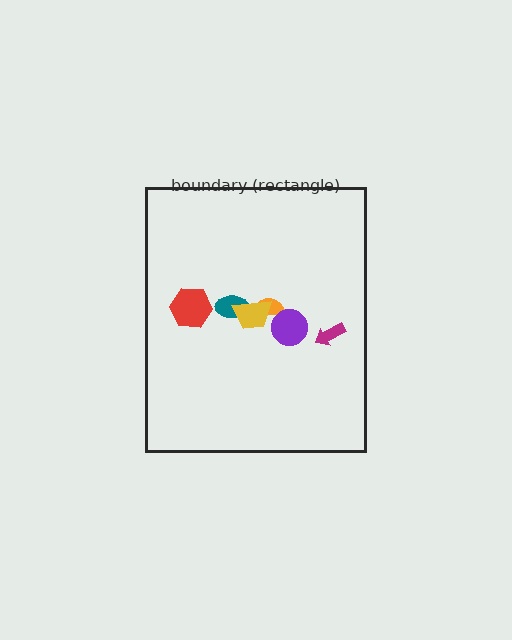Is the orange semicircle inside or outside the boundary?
Inside.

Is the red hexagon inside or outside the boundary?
Inside.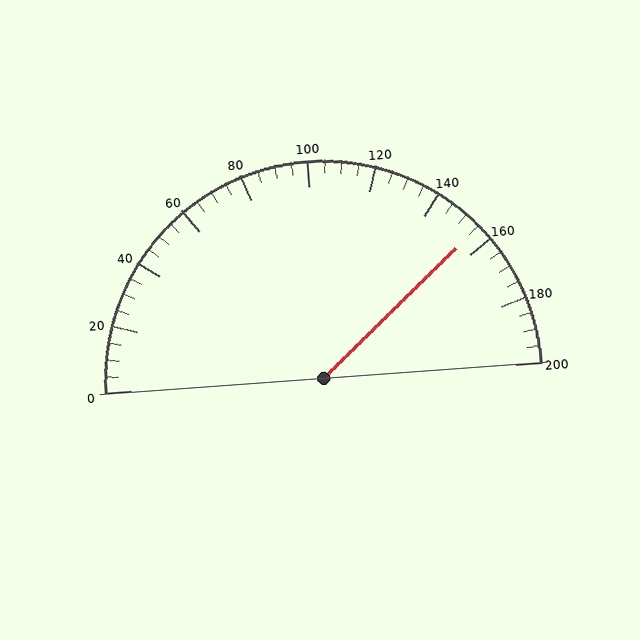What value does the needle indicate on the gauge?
The needle indicates approximately 155.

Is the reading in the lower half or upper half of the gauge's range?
The reading is in the upper half of the range (0 to 200).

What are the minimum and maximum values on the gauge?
The gauge ranges from 0 to 200.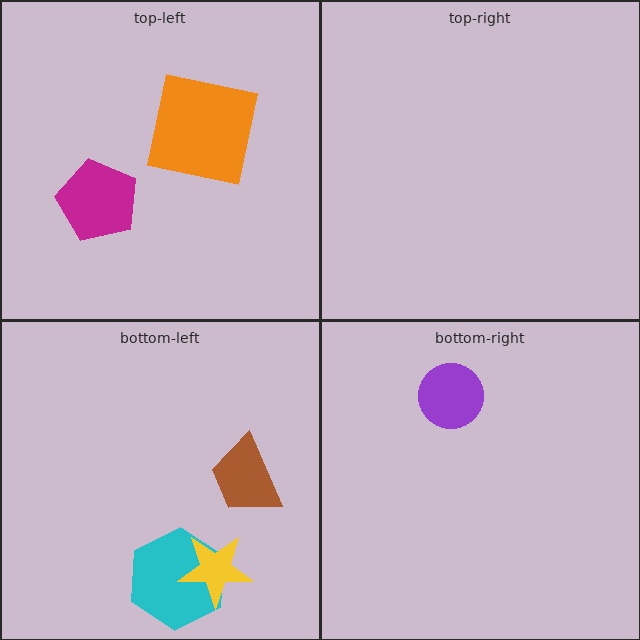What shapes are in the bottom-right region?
The purple circle.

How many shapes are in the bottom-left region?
3.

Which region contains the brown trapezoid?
The bottom-left region.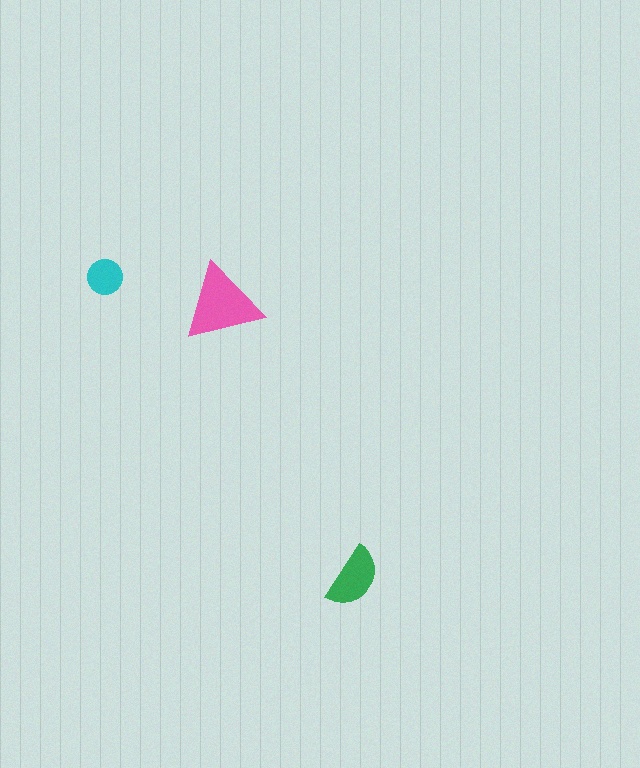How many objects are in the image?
There are 3 objects in the image.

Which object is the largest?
The pink triangle.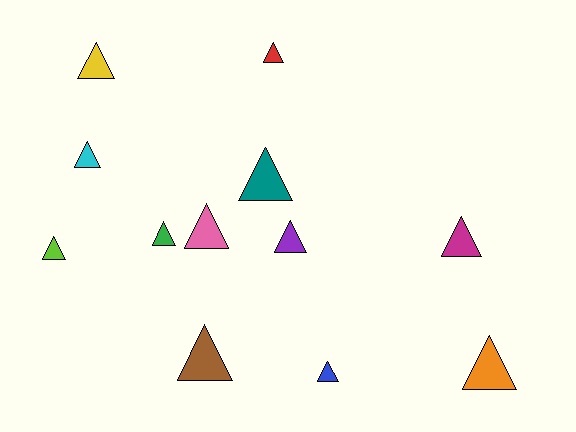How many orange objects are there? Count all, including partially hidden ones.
There is 1 orange object.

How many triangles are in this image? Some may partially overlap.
There are 12 triangles.